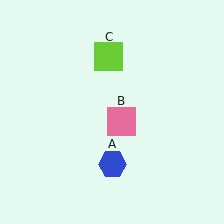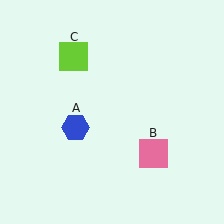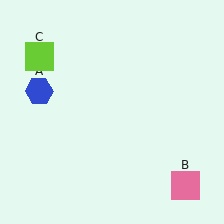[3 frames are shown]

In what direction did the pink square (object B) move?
The pink square (object B) moved down and to the right.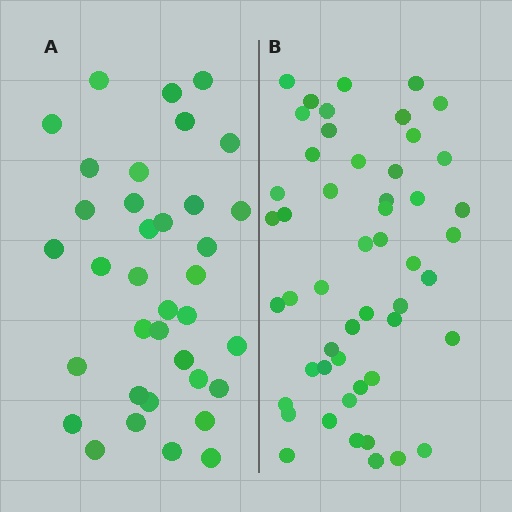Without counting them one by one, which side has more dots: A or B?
Region B (the right region) has more dots.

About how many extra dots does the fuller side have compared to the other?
Region B has approximately 15 more dots than region A.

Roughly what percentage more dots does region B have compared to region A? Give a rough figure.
About 40% more.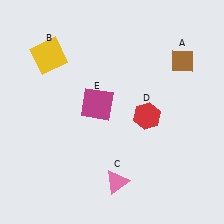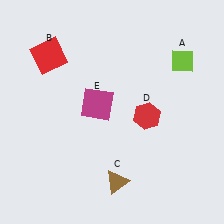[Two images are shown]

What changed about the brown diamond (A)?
In Image 1, A is brown. In Image 2, it changed to lime.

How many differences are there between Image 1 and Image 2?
There are 3 differences between the two images.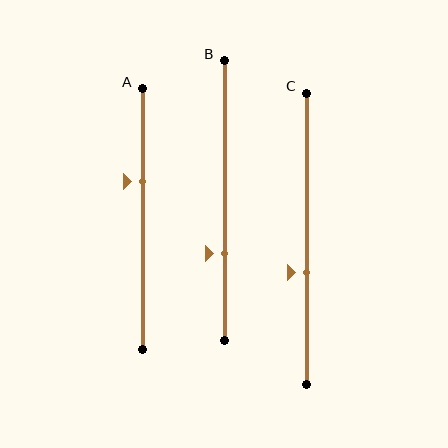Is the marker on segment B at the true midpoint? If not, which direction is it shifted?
No, the marker on segment B is shifted downward by about 19% of the segment length.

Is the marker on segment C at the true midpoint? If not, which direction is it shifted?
No, the marker on segment C is shifted downward by about 12% of the segment length.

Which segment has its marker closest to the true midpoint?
Segment C has its marker closest to the true midpoint.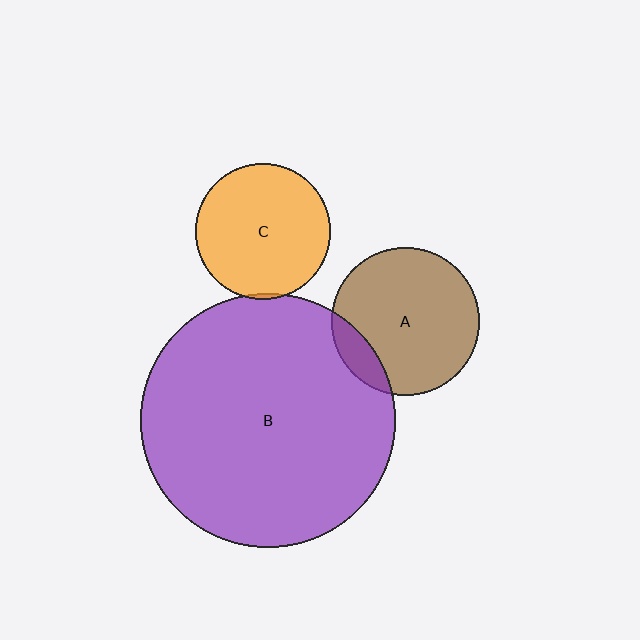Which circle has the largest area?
Circle B (purple).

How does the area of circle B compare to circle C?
Approximately 3.5 times.